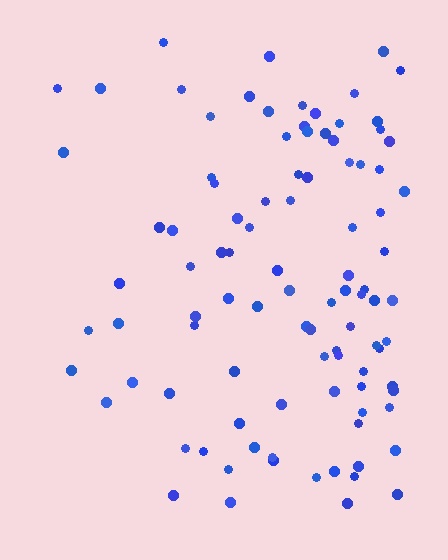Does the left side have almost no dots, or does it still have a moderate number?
Still a moderate number, just noticeably fewer than the right.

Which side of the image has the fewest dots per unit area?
The left.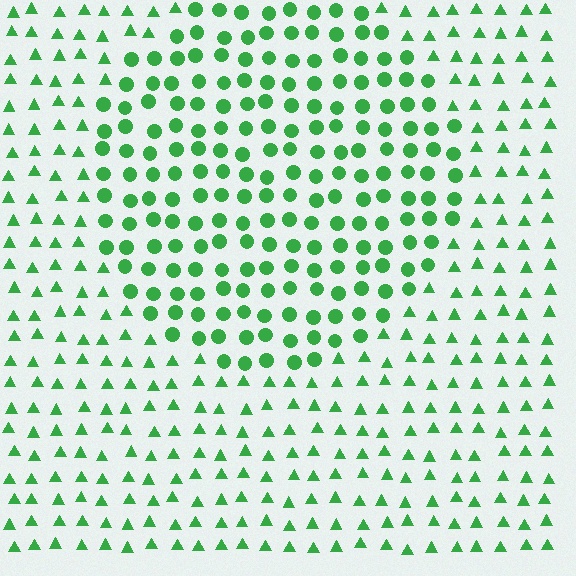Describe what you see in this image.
The image is filled with small green elements arranged in a uniform grid. A circle-shaped region contains circles, while the surrounding area contains triangles. The boundary is defined purely by the change in element shape.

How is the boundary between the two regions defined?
The boundary is defined by a change in element shape: circles inside vs. triangles outside. All elements share the same color and spacing.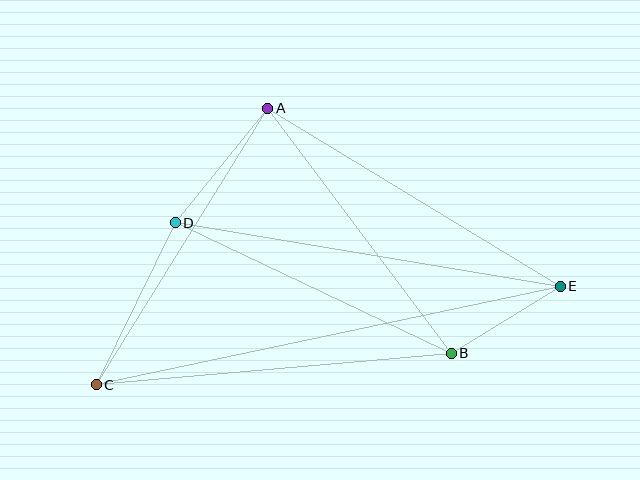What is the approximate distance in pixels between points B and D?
The distance between B and D is approximately 305 pixels.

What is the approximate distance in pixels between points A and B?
The distance between A and B is approximately 306 pixels.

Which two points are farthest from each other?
Points C and E are farthest from each other.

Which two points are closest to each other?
Points B and E are closest to each other.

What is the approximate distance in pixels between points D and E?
The distance between D and E is approximately 390 pixels.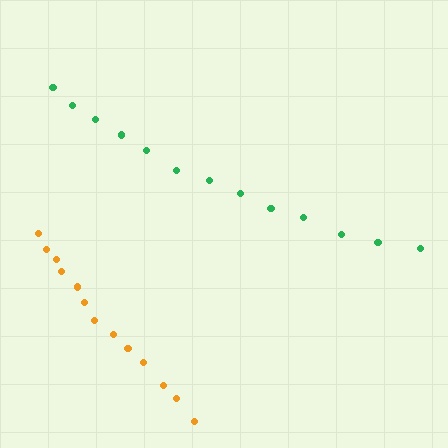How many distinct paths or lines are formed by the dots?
There are 2 distinct paths.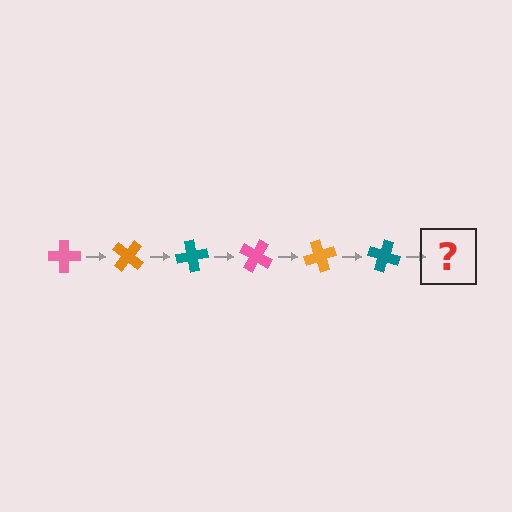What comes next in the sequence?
The next element should be a pink cross, rotated 240 degrees from the start.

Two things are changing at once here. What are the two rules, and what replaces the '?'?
The two rules are that it rotates 40 degrees each step and the color cycles through pink, orange, and teal. The '?' should be a pink cross, rotated 240 degrees from the start.